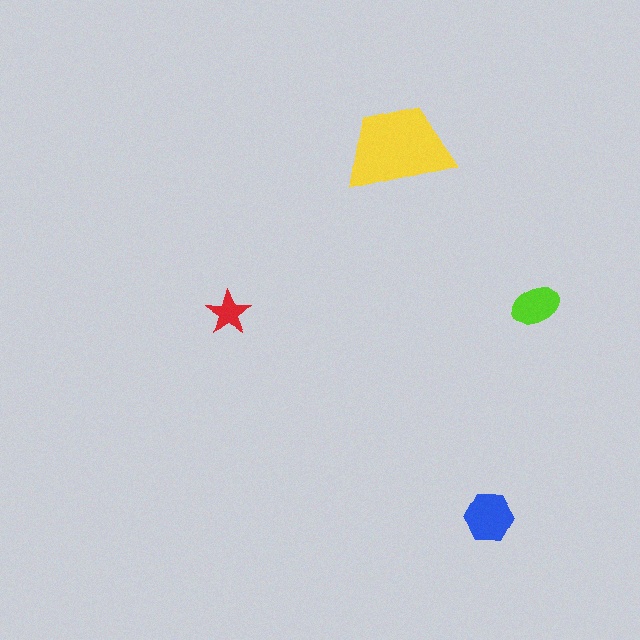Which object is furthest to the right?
The lime ellipse is rightmost.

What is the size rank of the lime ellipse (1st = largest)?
3rd.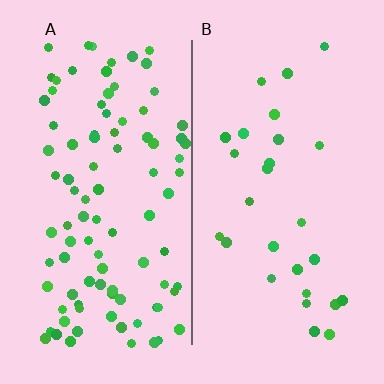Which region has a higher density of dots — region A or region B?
A (the left).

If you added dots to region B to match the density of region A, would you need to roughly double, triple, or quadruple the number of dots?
Approximately triple.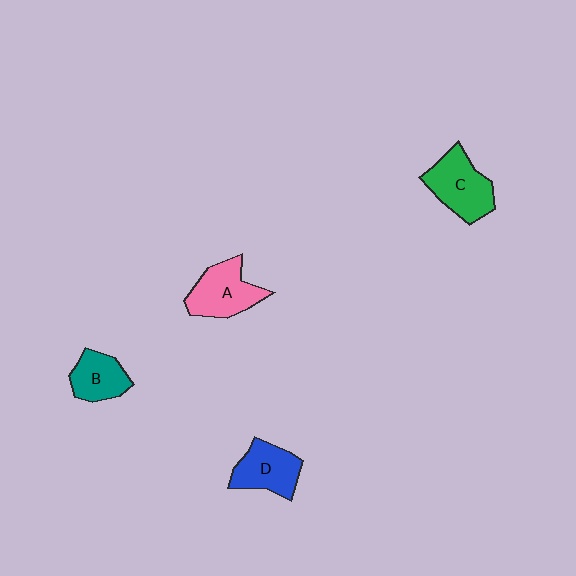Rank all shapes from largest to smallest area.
From largest to smallest: C (green), A (pink), D (blue), B (teal).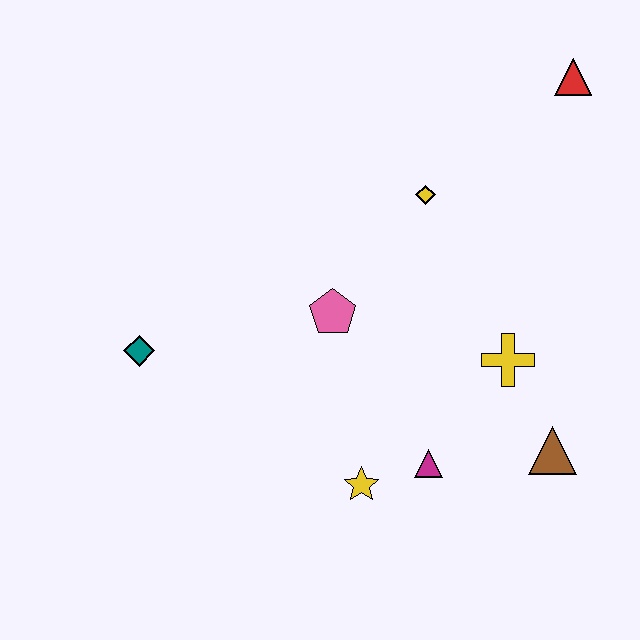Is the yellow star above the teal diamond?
No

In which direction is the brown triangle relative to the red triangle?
The brown triangle is below the red triangle.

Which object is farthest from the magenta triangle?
The red triangle is farthest from the magenta triangle.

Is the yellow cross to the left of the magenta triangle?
No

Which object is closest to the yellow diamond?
The pink pentagon is closest to the yellow diamond.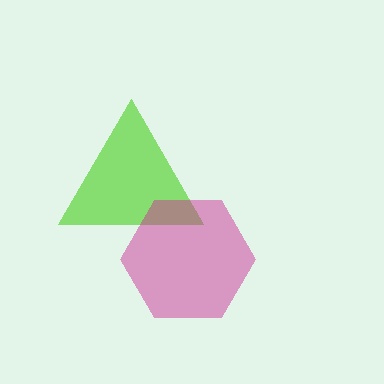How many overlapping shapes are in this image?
There are 2 overlapping shapes in the image.